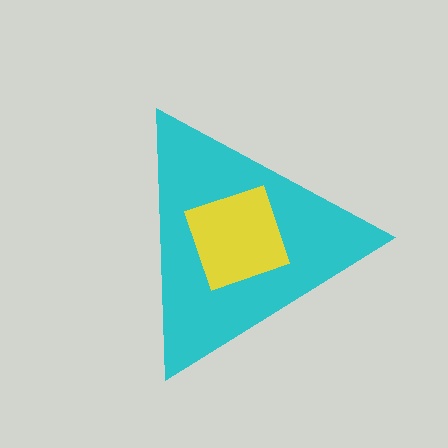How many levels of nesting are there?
2.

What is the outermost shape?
The cyan triangle.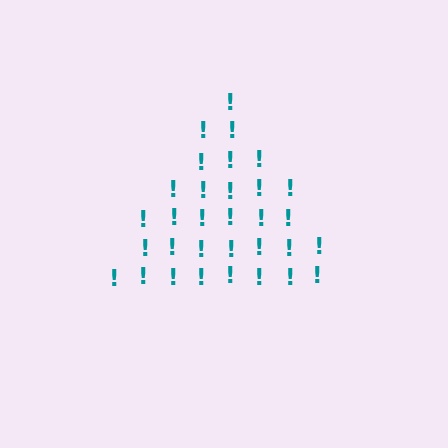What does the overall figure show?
The overall figure shows a triangle.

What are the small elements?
The small elements are exclamation marks.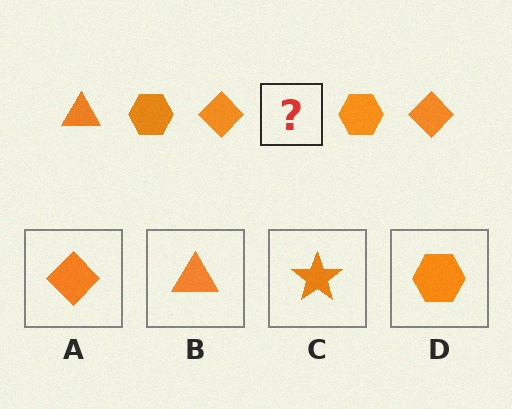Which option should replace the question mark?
Option B.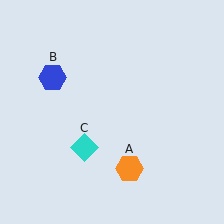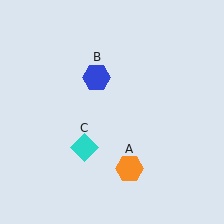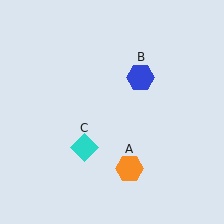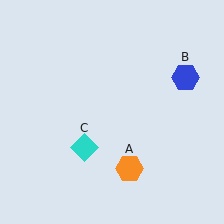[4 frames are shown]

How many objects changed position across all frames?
1 object changed position: blue hexagon (object B).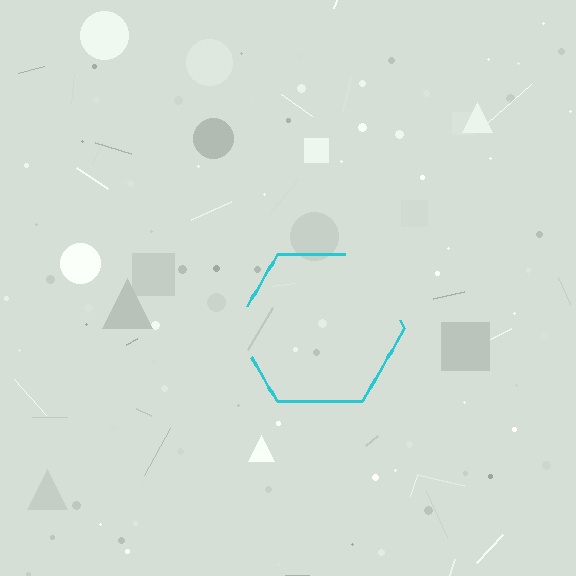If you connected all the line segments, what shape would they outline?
They would outline a hexagon.